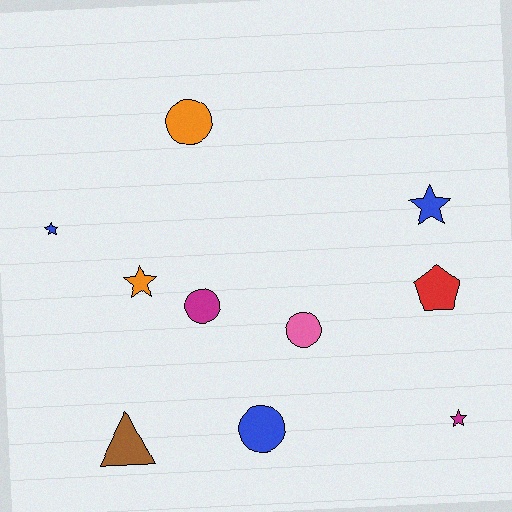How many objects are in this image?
There are 10 objects.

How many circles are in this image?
There are 4 circles.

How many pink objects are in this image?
There is 1 pink object.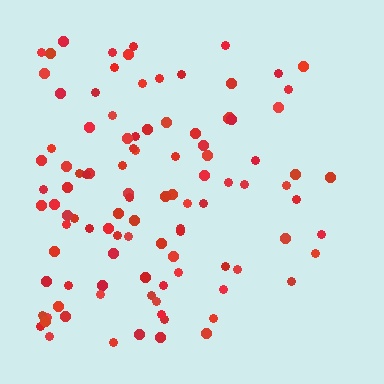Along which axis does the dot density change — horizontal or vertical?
Horizontal.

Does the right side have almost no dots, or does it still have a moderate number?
Still a moderate number, just noticeably fewer than the left.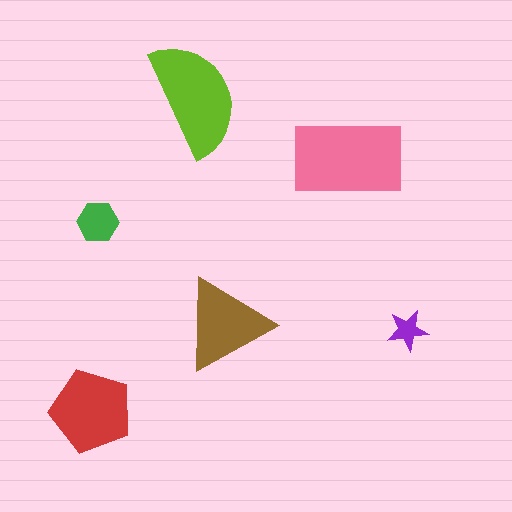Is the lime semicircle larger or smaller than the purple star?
Larger.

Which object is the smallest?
The purple star.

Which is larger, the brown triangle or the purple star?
The brown triangle.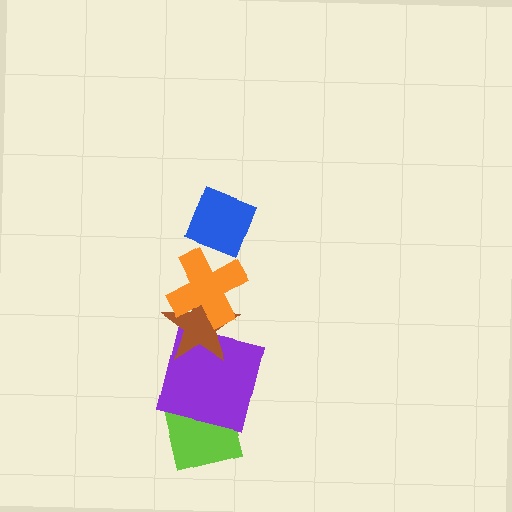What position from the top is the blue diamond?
The blue diamond is 1st from the top.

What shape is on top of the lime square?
The purple square is on top of the lime square.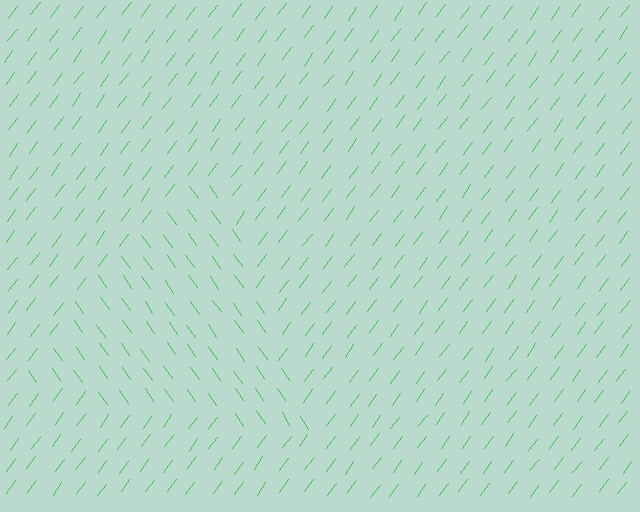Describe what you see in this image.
The image is filled with small green line segments. A triangle region in the image has lines oriented differently from the surrounding lines, creating a visible texture boundary.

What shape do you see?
I see a triangle.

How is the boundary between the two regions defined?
The boundary is defined purely by a change in line orientation (approximately 71 degrees difference). All lines are the same color and thickness.